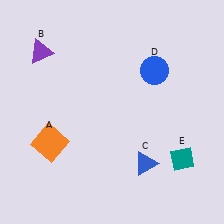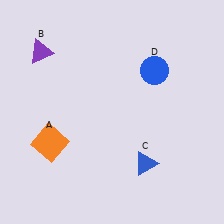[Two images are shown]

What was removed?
The teal diamond (E) was removed in Image 2.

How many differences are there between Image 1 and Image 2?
There is 1 difference between the two images.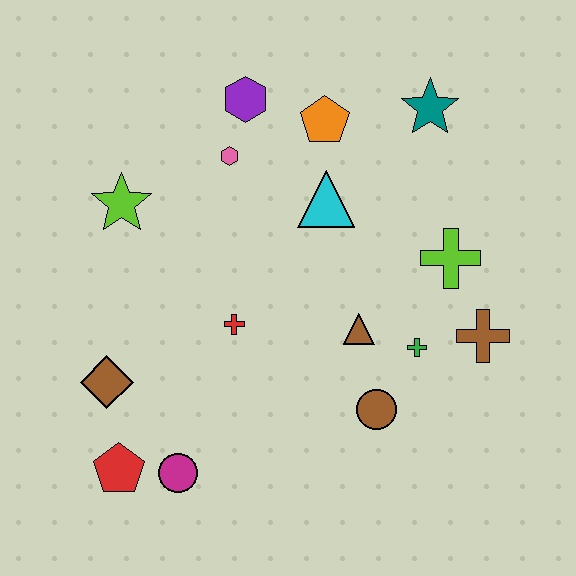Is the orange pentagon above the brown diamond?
Yes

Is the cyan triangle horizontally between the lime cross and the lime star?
Yes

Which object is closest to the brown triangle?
The green cross is closest to the brown triangle.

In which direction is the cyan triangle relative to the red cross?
The cyan triangle is above the red cross.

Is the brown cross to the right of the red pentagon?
Yes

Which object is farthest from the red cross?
The teal star is farthest from the red cross.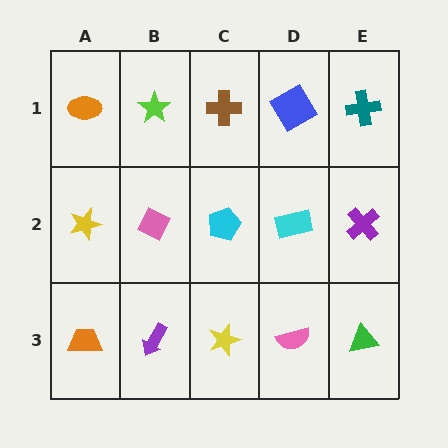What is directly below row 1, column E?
A purple cross.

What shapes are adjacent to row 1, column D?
A cyan rectangle (row 2, column D), a brown cross (row 1, column C), a teal cross (row 1, column E).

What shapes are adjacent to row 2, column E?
A teal cross (row 1, column E), a green triangle (row 3, column E), a cyan rectangle (row 2, column D).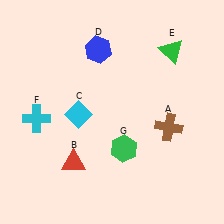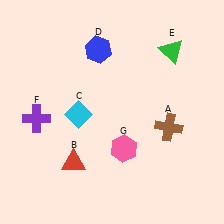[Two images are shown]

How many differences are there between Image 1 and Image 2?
There are 2 differences between the two images.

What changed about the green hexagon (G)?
In Image 1, G is green. In Image 2, it changed to pink.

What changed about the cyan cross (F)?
In Image 1, F is cyan. In Image 2, it changed to purple.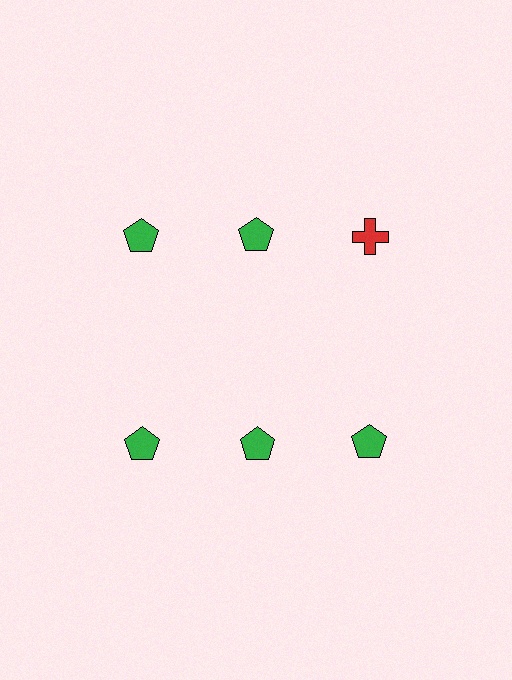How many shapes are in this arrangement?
There are 6 shapes arranged in a grid pattern.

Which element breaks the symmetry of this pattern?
The red cross in the top row, center column breaks the symmetry. All other shapes are green pentagons.